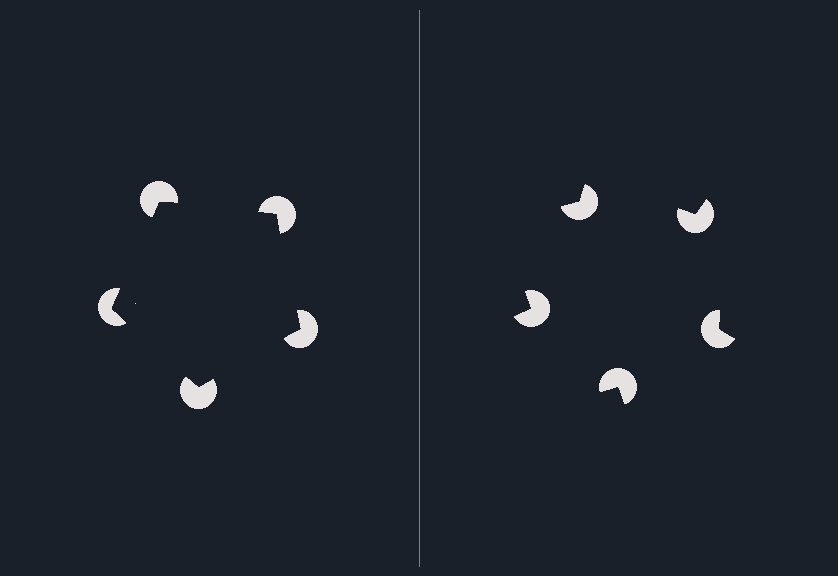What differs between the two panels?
The pac-man discs are positioned identically on both sides; only the wedge orientations differ. On the left they align to a pentagon; on the right they are misaligned.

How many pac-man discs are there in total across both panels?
10 — 5 on each side.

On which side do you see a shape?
An illusory pentagon appears on the left side. On the right side the wedge cuts are rotated, so no coherent shape forms.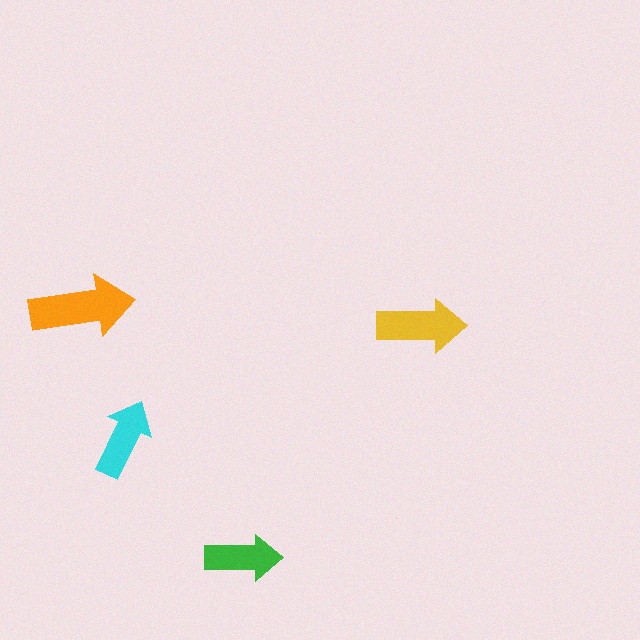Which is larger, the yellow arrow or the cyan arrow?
The yellow one.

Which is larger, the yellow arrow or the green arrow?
The yellow one.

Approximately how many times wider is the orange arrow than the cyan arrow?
About 1.5 times wider.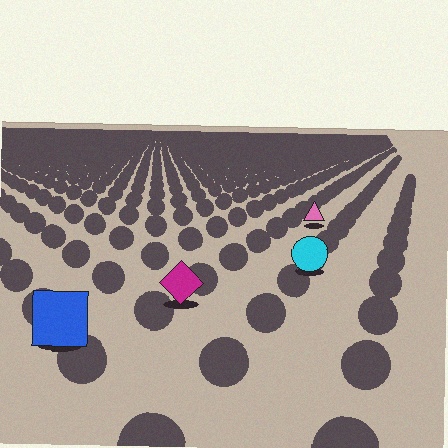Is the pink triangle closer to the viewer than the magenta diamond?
No. The magenta diamond is closer — you can tell from the texture gradient: the ground texture is coarser near it.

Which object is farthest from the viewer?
The pink triangle is farthest from the viewer. It appears smaller and the ground texture around it is denser.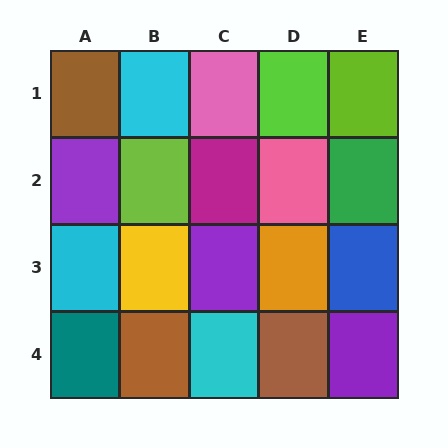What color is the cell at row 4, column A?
Teal.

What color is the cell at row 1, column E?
Lime.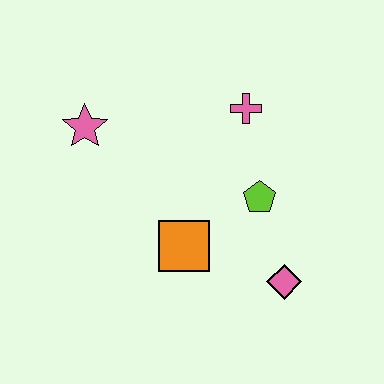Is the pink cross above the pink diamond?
Yes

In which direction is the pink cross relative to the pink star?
The pink cross is to the right of the pink star.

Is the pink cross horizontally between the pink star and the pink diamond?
Yes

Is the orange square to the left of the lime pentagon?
Yes